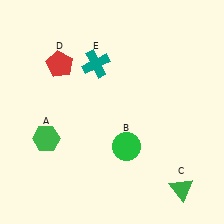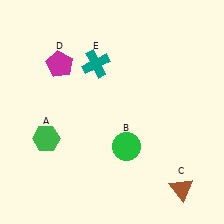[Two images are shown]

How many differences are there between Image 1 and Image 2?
There are 2 differences between the two images.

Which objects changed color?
C changed from green to brown. D changed from red to magenta.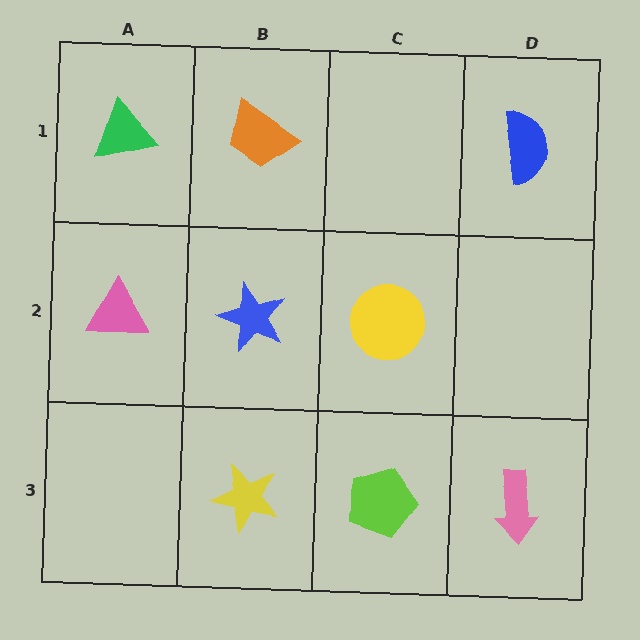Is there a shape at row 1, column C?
No, that cell is empty.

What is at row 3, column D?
A pink arrow.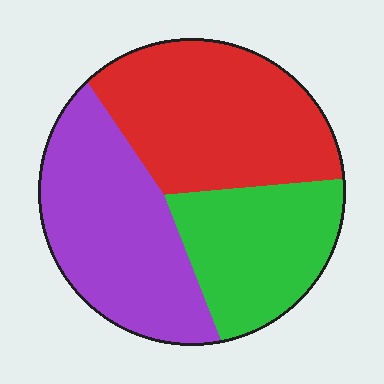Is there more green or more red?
Red.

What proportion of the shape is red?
Red covers about 40% of the shape.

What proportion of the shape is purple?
Purple covers roughly 35% of the shape.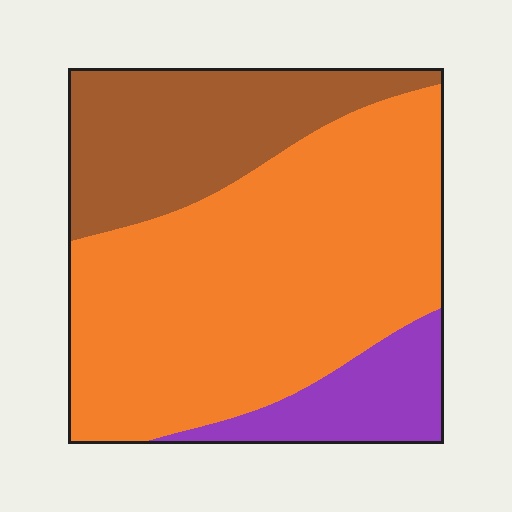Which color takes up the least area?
Purple, at roughly 15%.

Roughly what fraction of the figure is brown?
Brown takes up about one quarter (1/4) of the figure.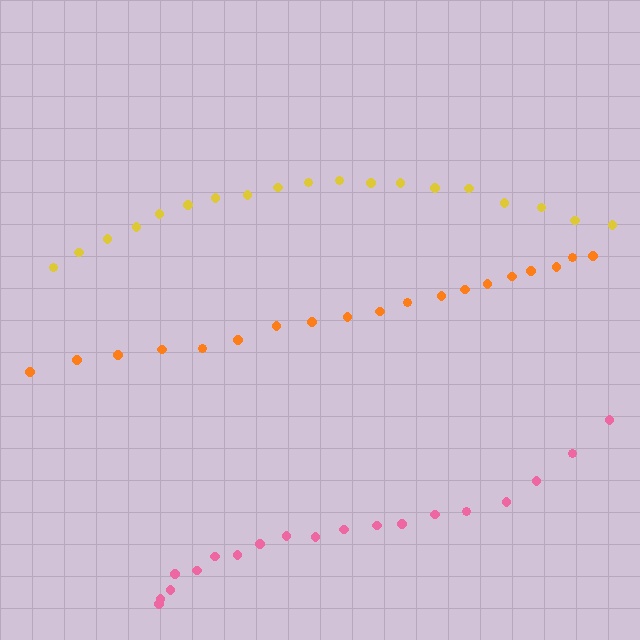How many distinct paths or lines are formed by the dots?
There are 3 distinct paths.